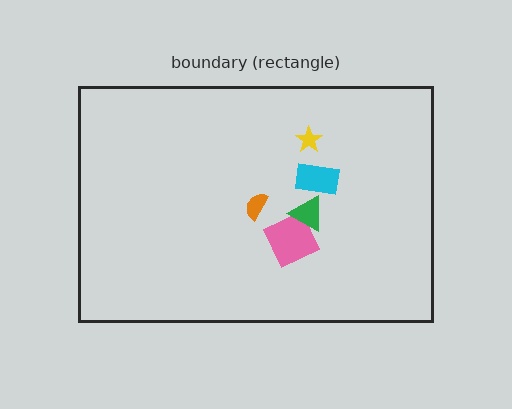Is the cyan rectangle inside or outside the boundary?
Inside.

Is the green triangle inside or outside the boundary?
Inside.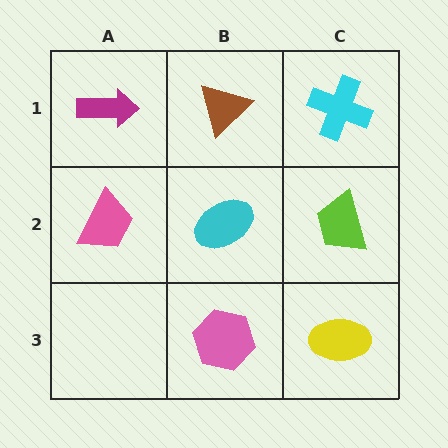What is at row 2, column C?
A lime trapezoid.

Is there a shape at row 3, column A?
No, that cell is empty.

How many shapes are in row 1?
3 shapes.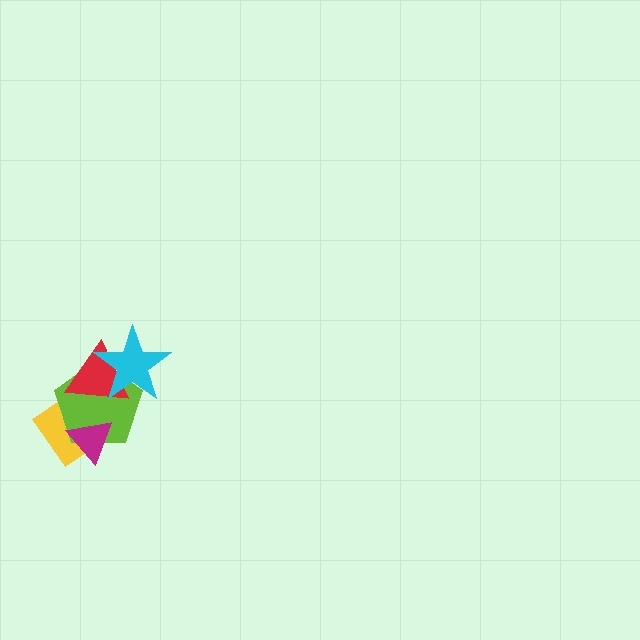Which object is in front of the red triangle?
The cyan star is in front of the red triangle.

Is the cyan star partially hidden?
No, no other shape covers it.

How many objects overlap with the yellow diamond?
3 objects overlap with the yellow diamond.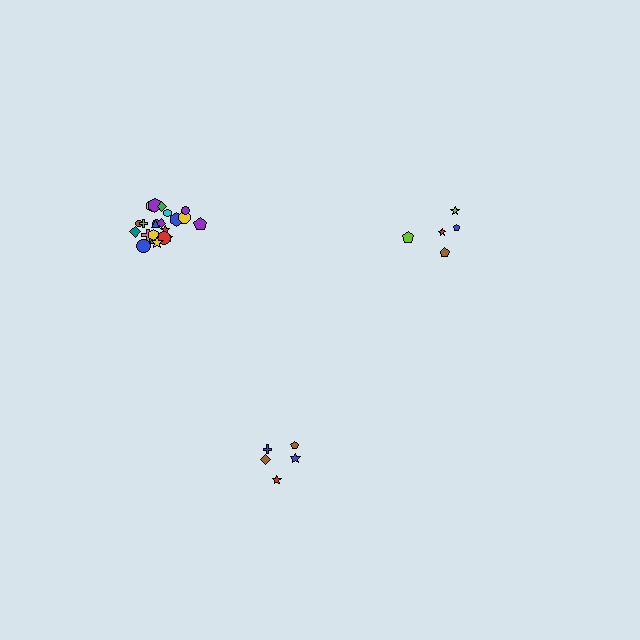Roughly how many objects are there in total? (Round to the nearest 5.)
Roughly 30 objects in total.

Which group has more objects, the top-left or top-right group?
The top-left group.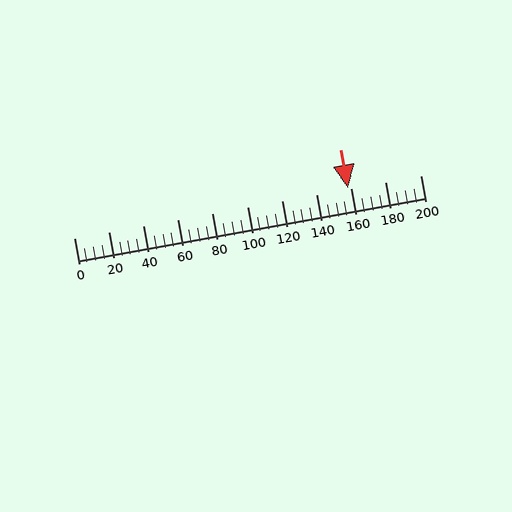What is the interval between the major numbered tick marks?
The major tick marks are spaced 20 units apart.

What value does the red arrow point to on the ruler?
The red arrow points to approximately 158.